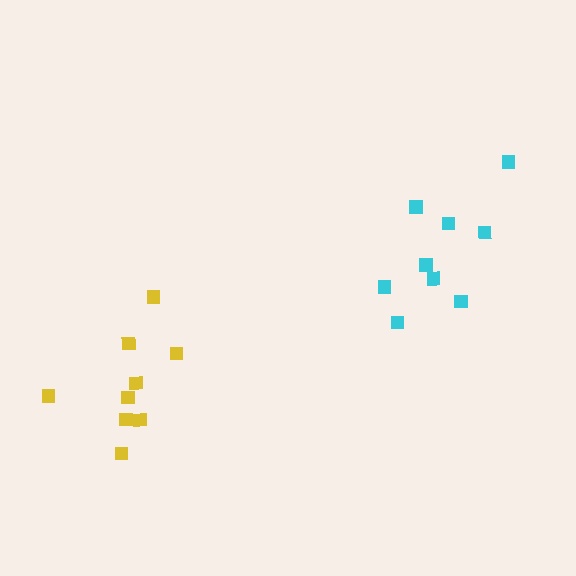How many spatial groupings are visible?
There are 2 spatial groupings.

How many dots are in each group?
Group 1: 9 dots, Group 2: 9 dots (18 total).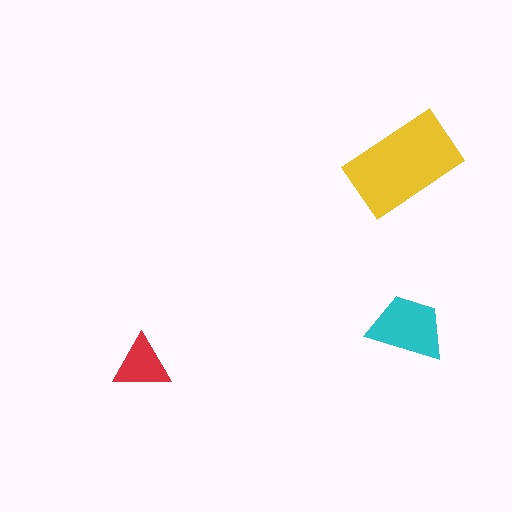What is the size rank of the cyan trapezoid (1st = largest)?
2nd.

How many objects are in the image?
There are 3 objects in the image.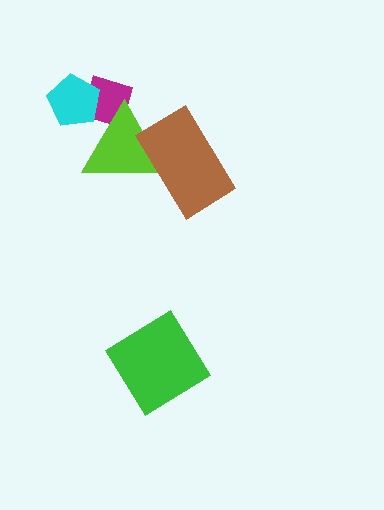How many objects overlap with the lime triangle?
3 objects overlap with the lime triangle.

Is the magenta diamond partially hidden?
Yes, it is partially covered by another shape.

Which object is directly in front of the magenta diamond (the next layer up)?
The lime triangle is directly in front of the magenta diamond.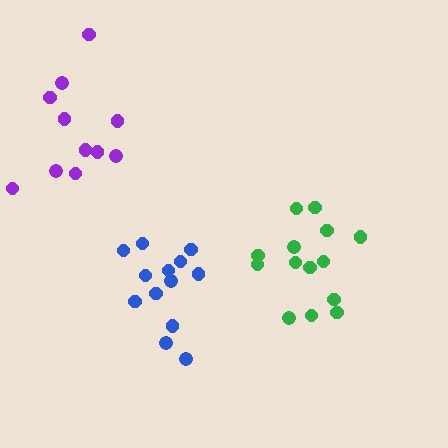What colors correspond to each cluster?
The clusters are colored: purple, green, blue.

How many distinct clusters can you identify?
There are 3 distinct clusters.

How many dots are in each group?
Group 1: 11 dots, Group 2: 14 dots, Group 3: 13 dots (38 total).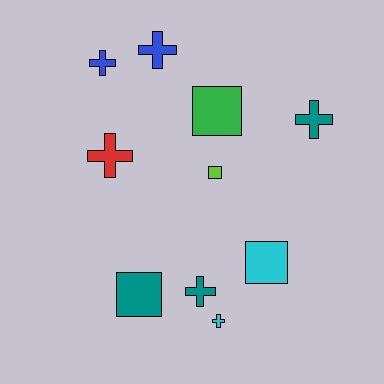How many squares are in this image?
There are 4 squares.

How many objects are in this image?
There are 10 objects.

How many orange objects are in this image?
There are no orange objects.